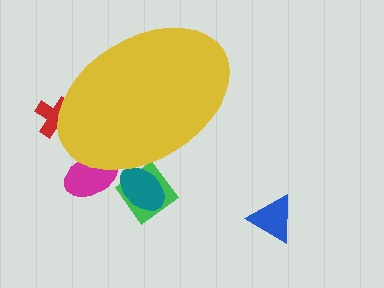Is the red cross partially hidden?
Yes, the red cross is partially hidden behind the yellow ellipse.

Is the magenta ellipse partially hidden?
Yes, the magenta ellipse is partially hidden behind the yellow ellipse.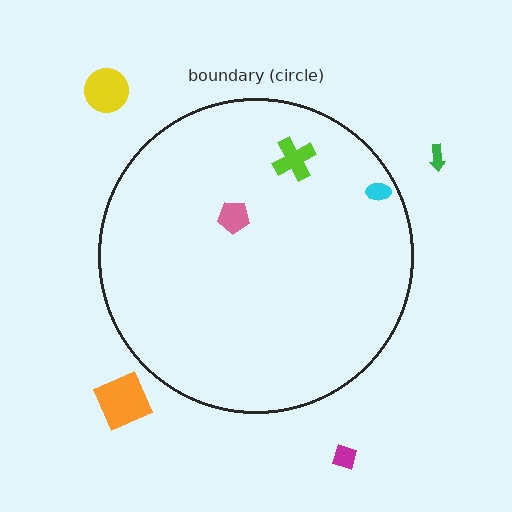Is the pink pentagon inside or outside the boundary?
Inside.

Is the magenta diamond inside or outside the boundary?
Outside.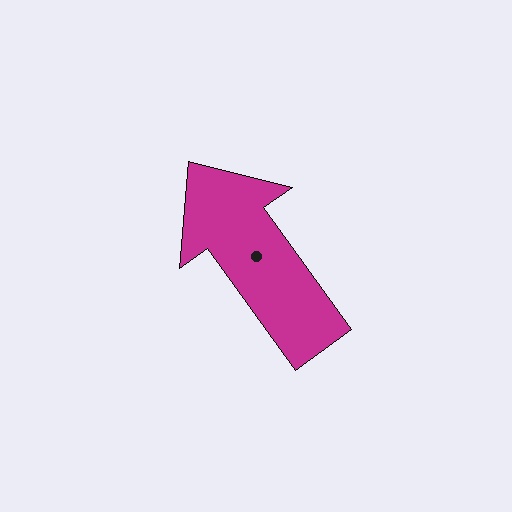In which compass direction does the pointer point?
Northwest.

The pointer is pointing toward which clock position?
Roughly 11 o'clock.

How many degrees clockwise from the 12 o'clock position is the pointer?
Approximately 324 degrees.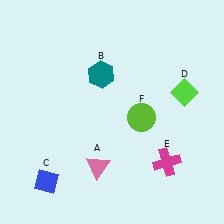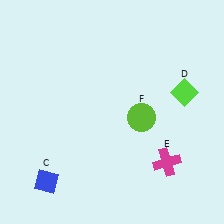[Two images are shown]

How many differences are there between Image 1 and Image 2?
There are 2 differences between the two images.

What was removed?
The teal hexagon (B), the pink triangle (A) were removed in Image 2.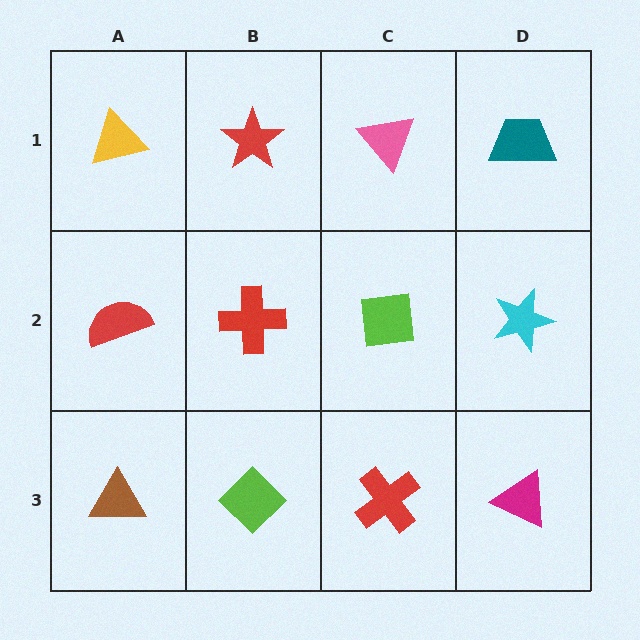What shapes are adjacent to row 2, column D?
A teal trapezoid (row 1, column D), a magenta triangle (row 3, column D), a lime square (row 2, column C).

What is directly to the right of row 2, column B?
A lime square.